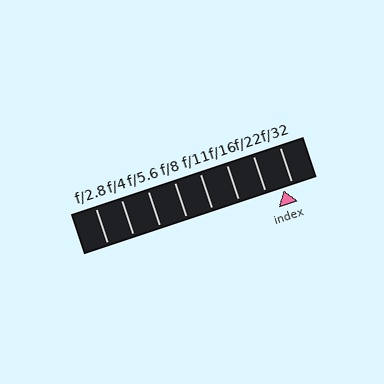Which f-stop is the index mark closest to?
The index mark is closest to f/32.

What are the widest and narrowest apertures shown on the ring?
The widest aperture shown is f/2.8 and the narrowest is f/32.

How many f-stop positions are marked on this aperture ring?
There are 8 f-stop positions marked.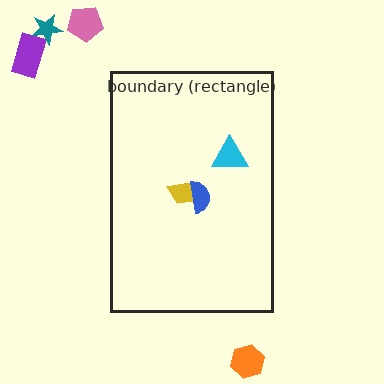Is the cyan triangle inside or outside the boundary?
Inside.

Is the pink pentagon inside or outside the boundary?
Outside.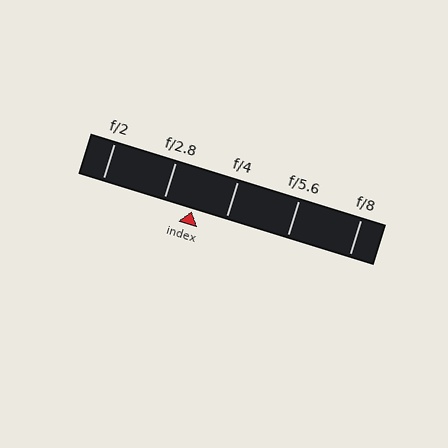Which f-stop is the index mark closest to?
The index mark is closest to f/2.8.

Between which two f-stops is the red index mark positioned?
The index mark is between f/2.8 and f/4.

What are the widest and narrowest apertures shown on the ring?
The widest aperture shown is f/2 and the narrowest is f/8.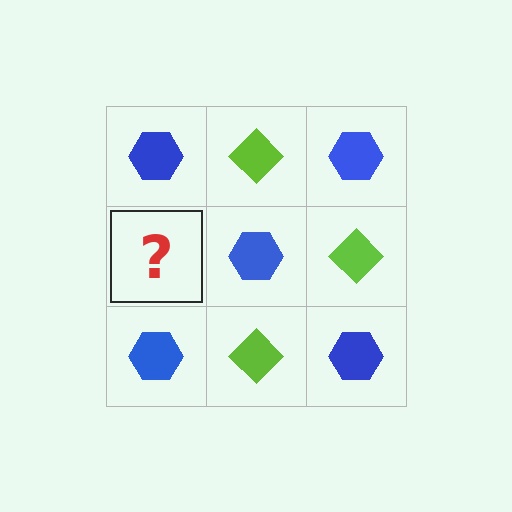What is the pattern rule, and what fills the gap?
The rule is that it alternates blue hexagon and lime diamond in a checkerboard pattern. The gap should be filled with a lime diamond.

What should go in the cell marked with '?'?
The missing cell should contain a lime diamond.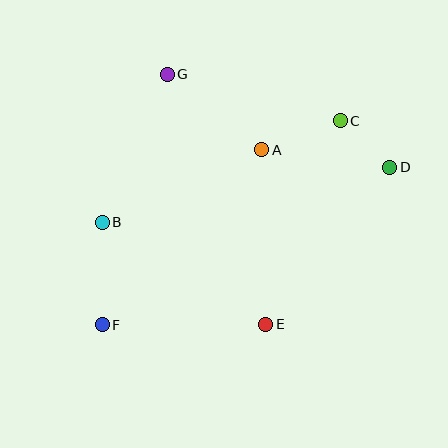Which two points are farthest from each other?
Points D and F are farthest from each other.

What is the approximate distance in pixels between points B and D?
The distance between B and D is approximately 293 pixels.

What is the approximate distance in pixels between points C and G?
The distance between C and G is approximately 179 pixels.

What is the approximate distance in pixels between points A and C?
The distance between A and C is approximately 84 pixels.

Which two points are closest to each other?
Points C and D are closest to each other.